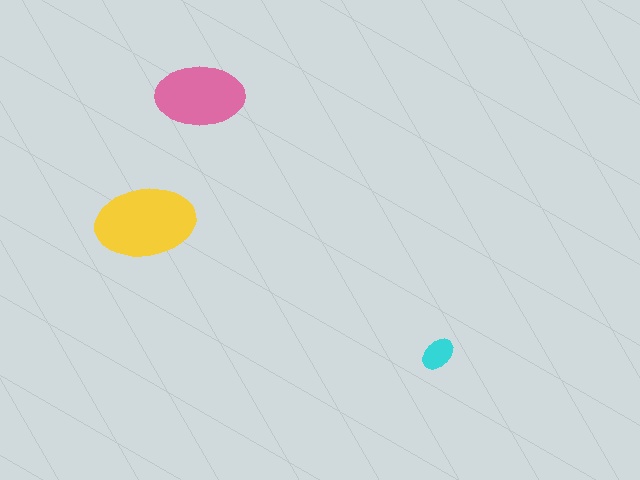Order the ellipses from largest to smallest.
the yellow one, the pink one, the cyan one.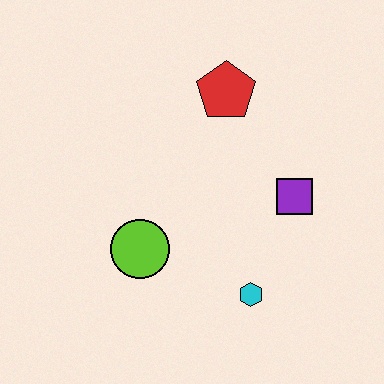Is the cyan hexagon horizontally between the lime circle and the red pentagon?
No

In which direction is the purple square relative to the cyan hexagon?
The purple square is above the cyan hexagon.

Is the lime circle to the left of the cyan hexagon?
Yes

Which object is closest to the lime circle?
The cyan hexagon is closest to the lime circle.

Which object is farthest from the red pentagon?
The cyan hexagon is farthest from the red pentagon.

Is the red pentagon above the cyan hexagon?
Yes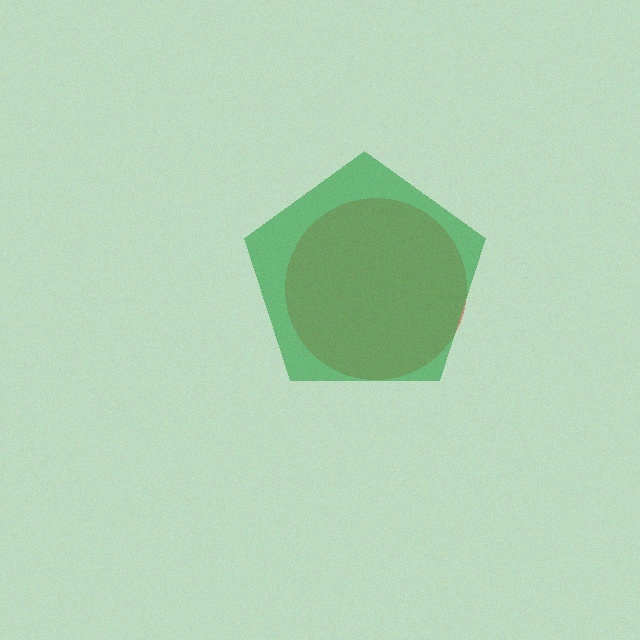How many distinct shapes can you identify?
There are 2 distinct shapes: a red circle, a green pentagon.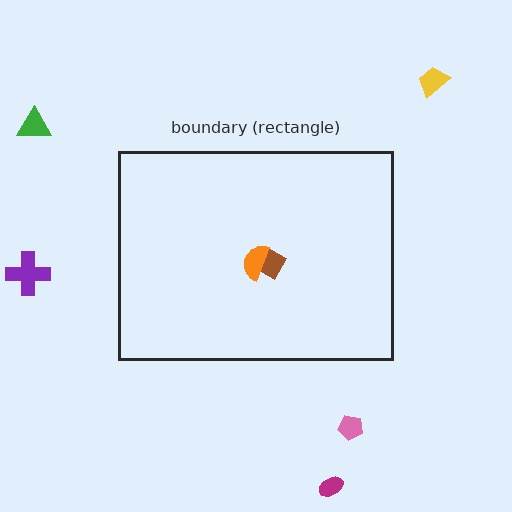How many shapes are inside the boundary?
2 inside, 5 outside.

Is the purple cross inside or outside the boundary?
Outside.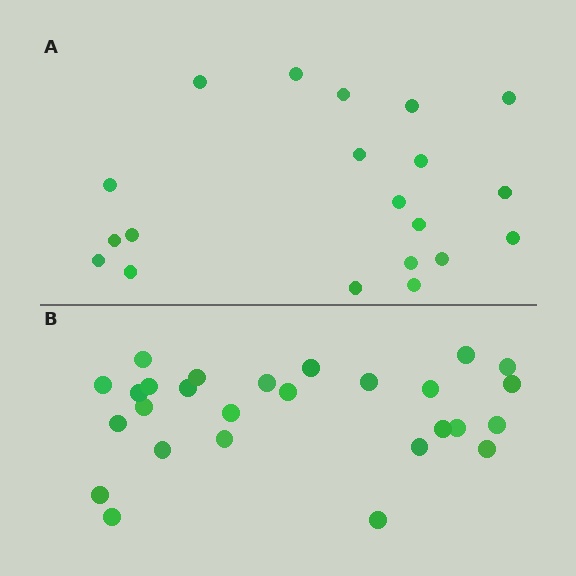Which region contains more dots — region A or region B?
Region B (the bottom region) has more dots.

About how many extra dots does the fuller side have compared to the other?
Region B has roughly 8 or so more dots than region A.